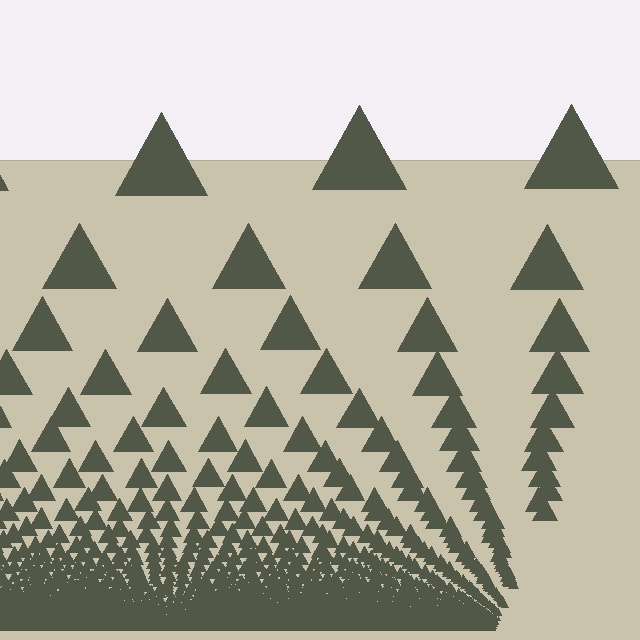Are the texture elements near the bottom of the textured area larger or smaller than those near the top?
Smaller. The gradient is inverted — elements near the bottom are smaller and denser.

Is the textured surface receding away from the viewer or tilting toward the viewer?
The surface appears to tilt toward the viewer. Texture elements get larger and sparser toward the top.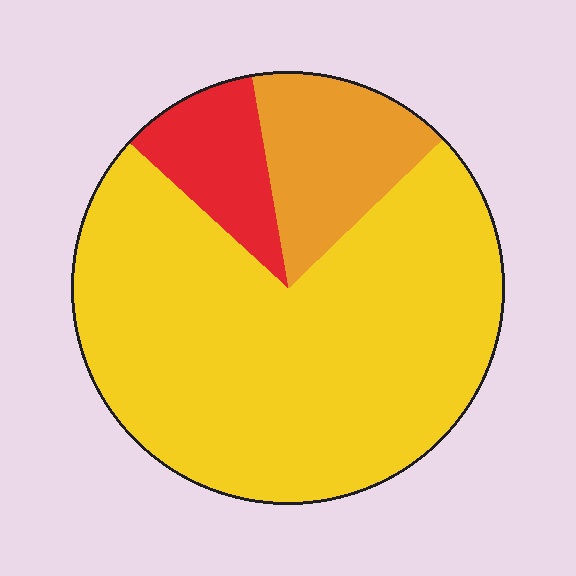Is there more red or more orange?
Orange.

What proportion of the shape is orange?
Orange covers around 15% of the shape.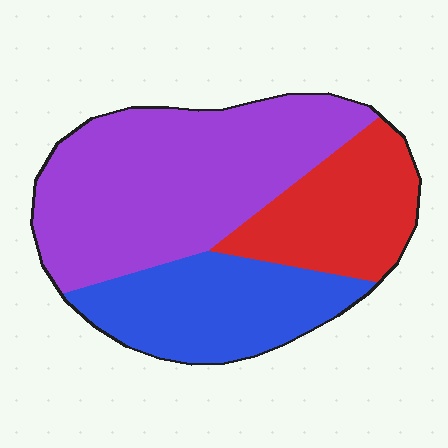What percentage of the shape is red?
Red takes up about one quarter (1/4) of the shape.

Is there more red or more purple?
Purple.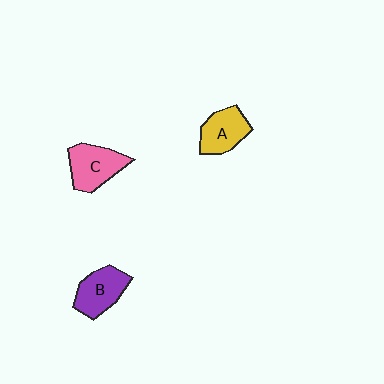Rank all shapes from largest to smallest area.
From largest to smallest: C (pink), B (purple), A (yellow).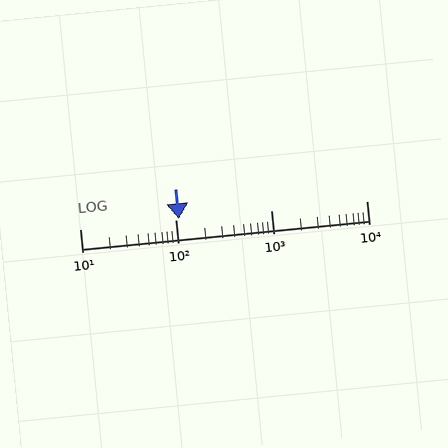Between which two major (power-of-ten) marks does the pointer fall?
The pointer is between 100 and 1000.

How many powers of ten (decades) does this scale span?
The scale spans 3 decades, from 10 to 10000.